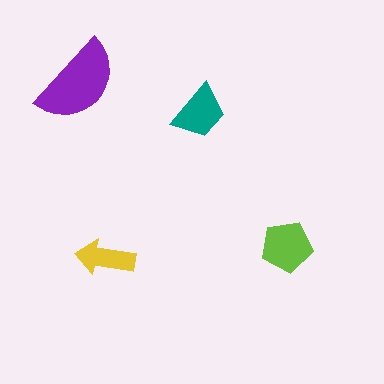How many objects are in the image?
There are 4 objects in the image.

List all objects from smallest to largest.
The yellow arrow, the teal trapezoid, the lime pentagon, the purple semicircle.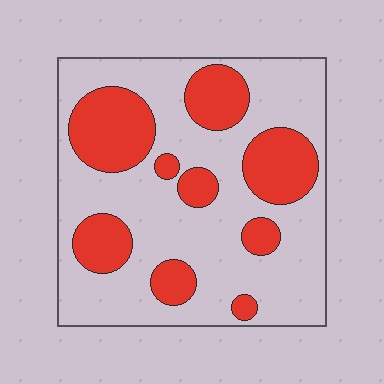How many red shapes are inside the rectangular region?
9.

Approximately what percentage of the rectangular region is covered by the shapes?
Approximately 30%.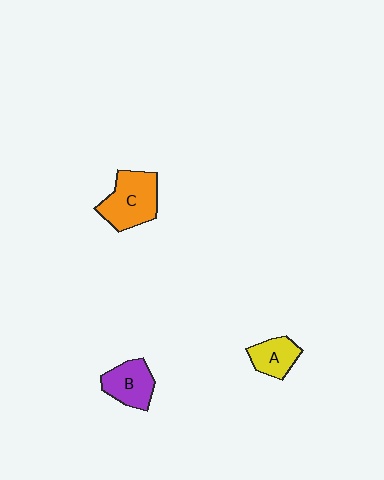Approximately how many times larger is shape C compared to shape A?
Approximately 1.7 times.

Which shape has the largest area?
Shape C (orange).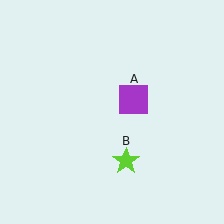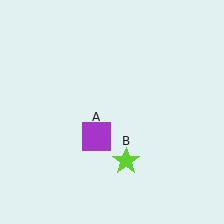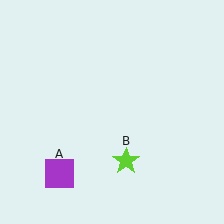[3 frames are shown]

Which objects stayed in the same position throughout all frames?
Lime star (object B) remained stationary.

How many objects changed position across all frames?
1 object changed position: purple square (object A).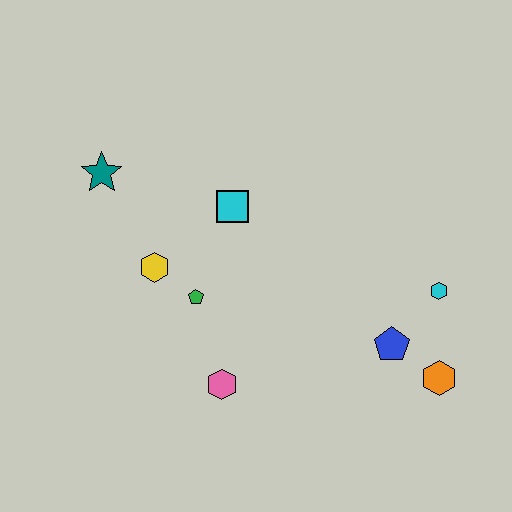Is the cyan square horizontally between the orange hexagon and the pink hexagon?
Yes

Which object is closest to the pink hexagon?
The green pentagon is closest to the pink hexagon.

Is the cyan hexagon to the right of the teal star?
Yes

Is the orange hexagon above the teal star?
No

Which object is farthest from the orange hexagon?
The teal star is farthest from the orange hexagon.